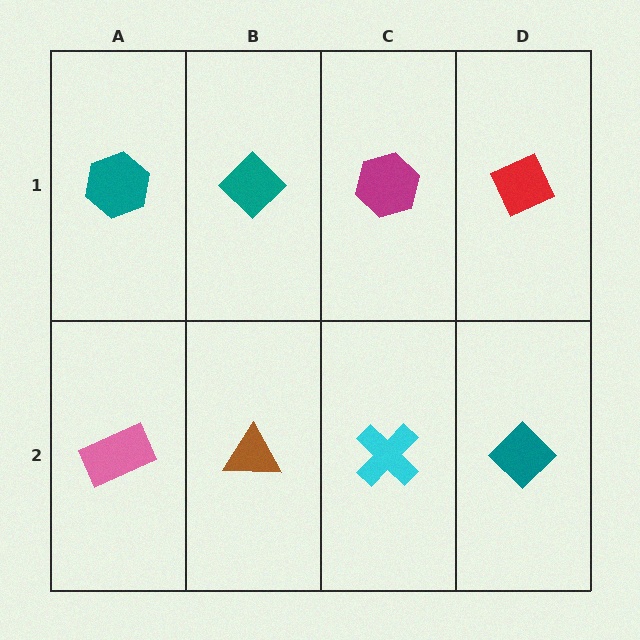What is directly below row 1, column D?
A teal diamond.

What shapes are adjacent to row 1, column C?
A cyan cross (row 2, column C), a teal diamond (row 1, column B), a red diamond (row 1, column D).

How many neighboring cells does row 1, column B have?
3.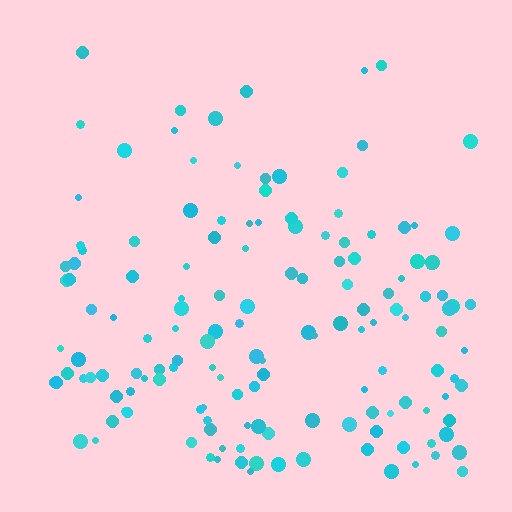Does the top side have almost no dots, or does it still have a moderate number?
Still a moderate number, just noticeably fewer than the bottom.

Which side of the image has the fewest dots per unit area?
The top.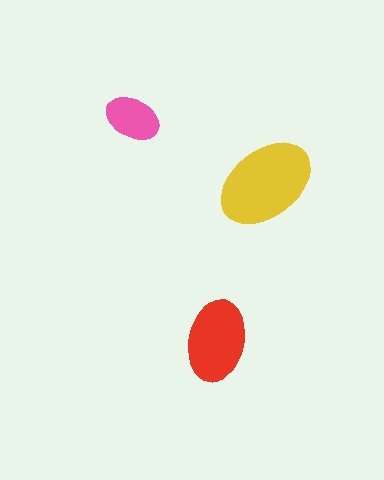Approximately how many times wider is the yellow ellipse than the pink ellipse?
About 2 times wider.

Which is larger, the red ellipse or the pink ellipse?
The red one.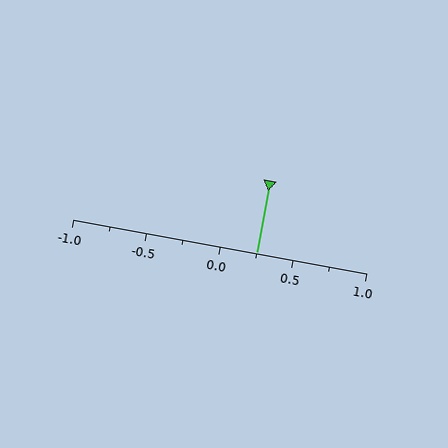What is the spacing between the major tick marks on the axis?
The major ticks are spaced 0.5 apart.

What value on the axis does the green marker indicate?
The marker indicates approximately 0.25.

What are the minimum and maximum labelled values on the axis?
The axis runs from -1.0 to 1.0.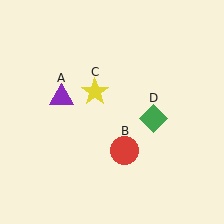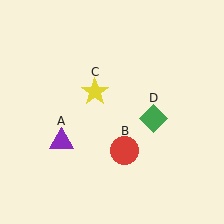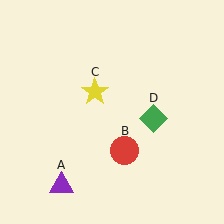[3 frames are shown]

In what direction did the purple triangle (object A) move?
The purple triangle (object A) moved down.